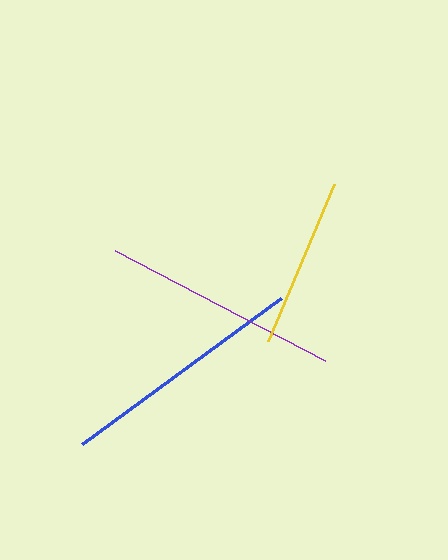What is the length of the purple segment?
The purple segment is approximately 237 pixels long.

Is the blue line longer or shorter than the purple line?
The blue line is longer than the purple line.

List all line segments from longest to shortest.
From longest to shortest: blue, purple, yellow.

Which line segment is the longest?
The blue line is the longest at approximately 247 pixels.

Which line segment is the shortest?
The yellow line is the shortest at approximately 170 pixels.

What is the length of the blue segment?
The blue segment is approximately 247 pixels long.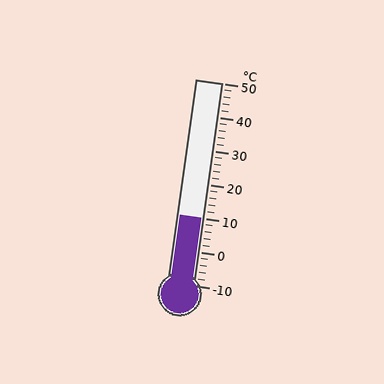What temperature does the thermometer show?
The thermometer shows approximately 10°C.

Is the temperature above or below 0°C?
The temperature is above 0°C.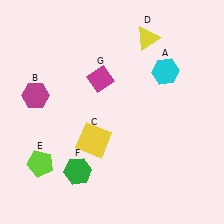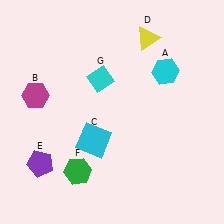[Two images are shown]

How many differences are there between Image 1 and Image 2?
There are 3 differences between the two images.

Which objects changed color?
C changed from yellow to cyan. E changed from lime to purple. G changed from magenta to cyan.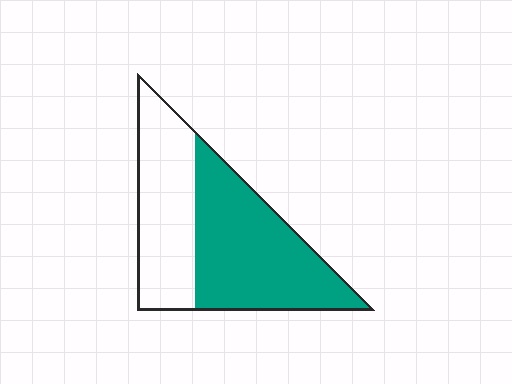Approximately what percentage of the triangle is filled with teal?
Approximately 55%.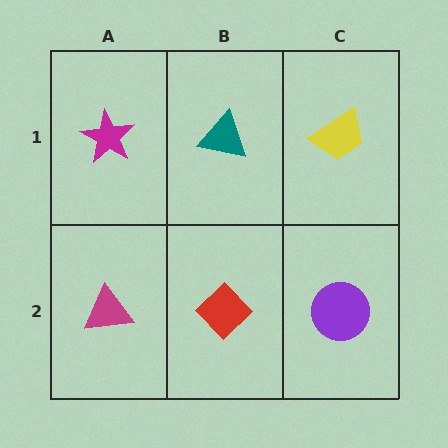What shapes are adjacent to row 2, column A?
A magenta star (row 1, column A), a red diamond (row 2, column B).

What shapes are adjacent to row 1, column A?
A magenta triangle (row 2, column A), a teal triangle (row 1, column B).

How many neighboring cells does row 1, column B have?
3.